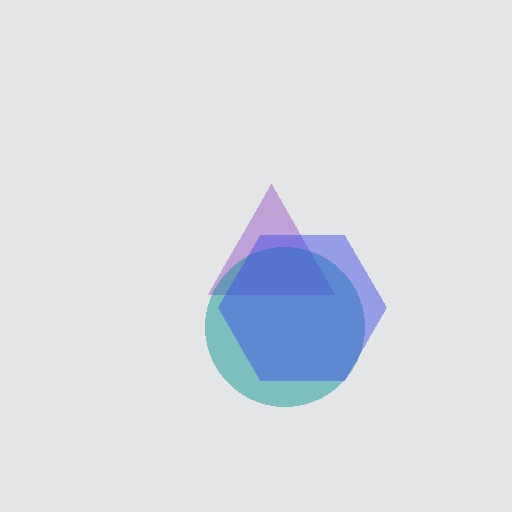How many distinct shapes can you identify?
There are 3 distinct shapes: a purple triangle, a teal circle, a blue hexagon.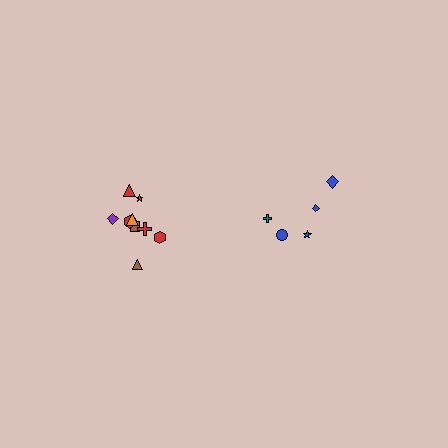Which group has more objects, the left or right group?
The left group.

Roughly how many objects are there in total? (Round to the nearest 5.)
Roughly 15 objects in total.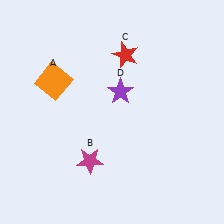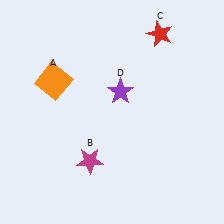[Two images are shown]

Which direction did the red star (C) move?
The red star (C) moved right.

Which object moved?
The red star (C) moved right.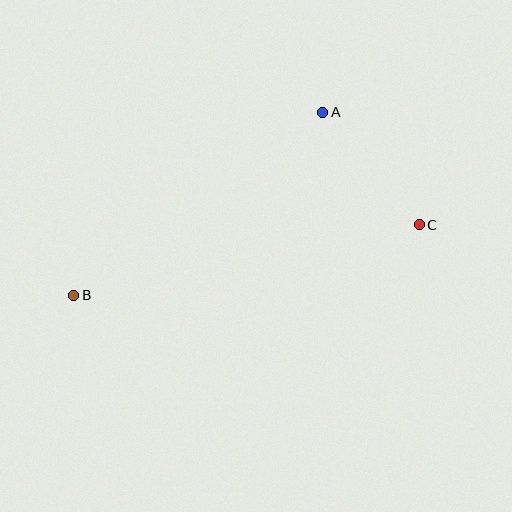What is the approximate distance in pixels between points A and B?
The distance between A and B is approximately 309 pixels.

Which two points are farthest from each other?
Points B and C are farthest from each other.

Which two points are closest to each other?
Points A and C are closest to each other.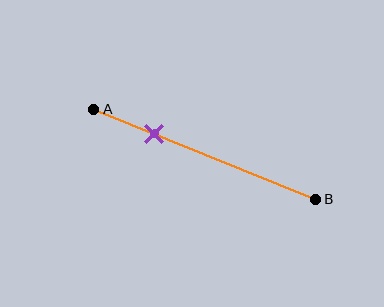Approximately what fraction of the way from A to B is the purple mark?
The purple mark is approximately 25% of the way from A to B.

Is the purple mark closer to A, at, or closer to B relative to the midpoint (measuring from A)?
The purple mark is closer to point A than the midpoint of segment AB.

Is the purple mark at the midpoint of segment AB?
No, the mark is at about 25% from A, not at the 50% midpoint.